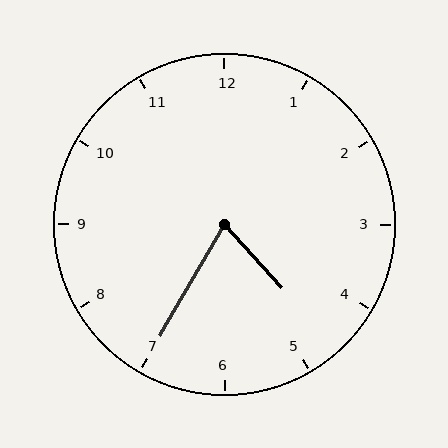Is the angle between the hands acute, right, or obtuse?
It is acute.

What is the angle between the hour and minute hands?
Approximately 72 degrees.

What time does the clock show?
4:35.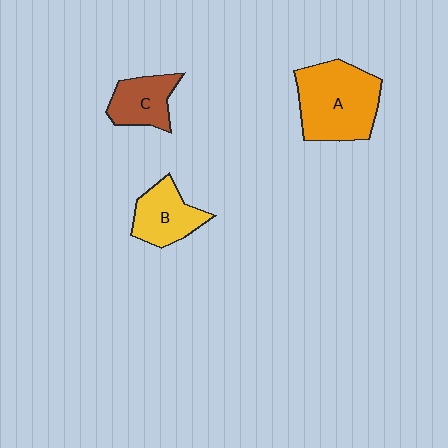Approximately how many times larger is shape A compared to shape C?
Approximately 1.9 times.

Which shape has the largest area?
Shape A (orange).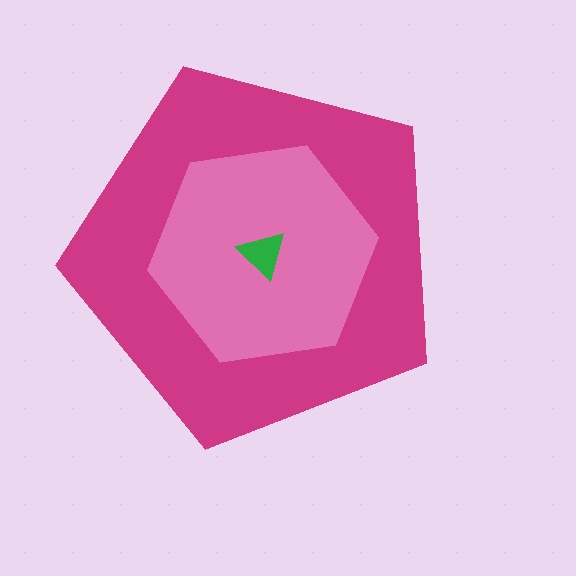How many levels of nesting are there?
3.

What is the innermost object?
The green triangle.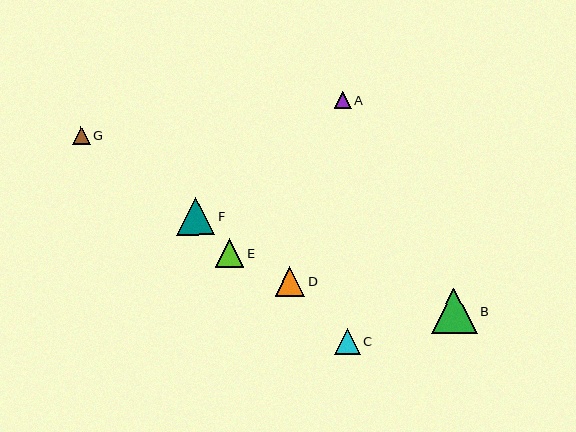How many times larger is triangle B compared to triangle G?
Triangle B is approximately 2.6 times the size of triangle G.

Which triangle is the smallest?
Triangle A is the smallest with a size of approximately 17 pixels.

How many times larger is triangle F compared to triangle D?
Triangle F is approximately 1.3 times the size of triangle D.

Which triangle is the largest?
Triangle B is the largest with a size of approximately 46 pixels.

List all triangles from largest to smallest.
From largest to smallest: B, F, D, E, C, G, A.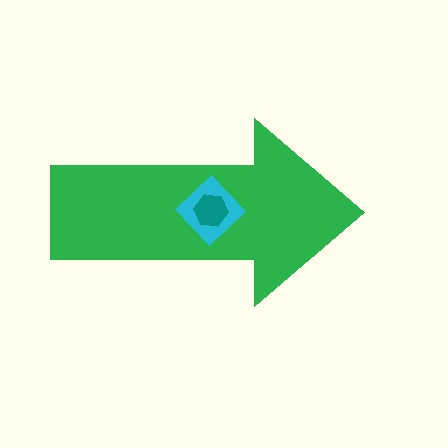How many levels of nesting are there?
3.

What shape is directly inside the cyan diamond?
The teal hexagon.